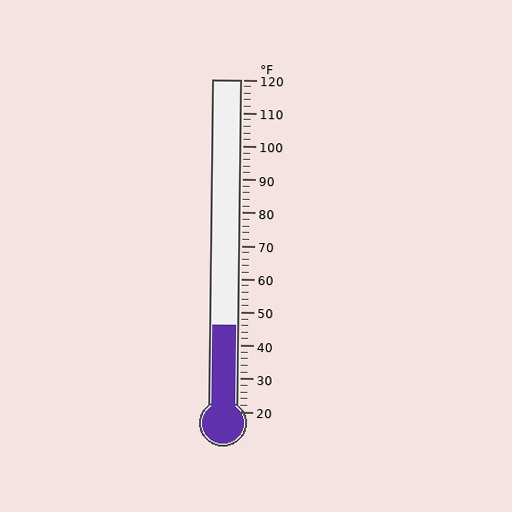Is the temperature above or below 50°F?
The temperature is below 50°F.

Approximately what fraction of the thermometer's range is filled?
The thermometer is filled to approximately 25% of its range.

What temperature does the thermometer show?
The thermometer shows approximately 46°F.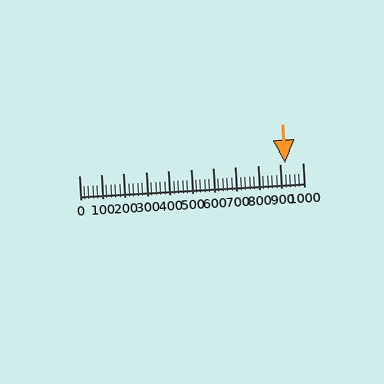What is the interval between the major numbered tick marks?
The major tick marks are spaced 100 units apart.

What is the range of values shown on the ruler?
The ruler shows values from 0 to 1000.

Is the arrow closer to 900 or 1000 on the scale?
The arrow is closer to 900.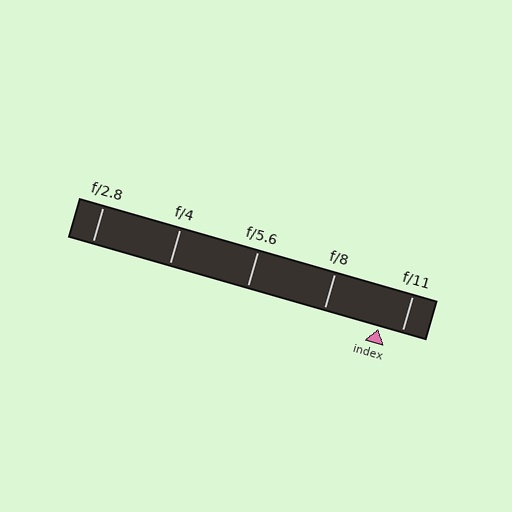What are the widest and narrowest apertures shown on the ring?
The widest aperture shown is f/2.8 and the narrowest is f/11.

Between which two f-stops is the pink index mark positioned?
The index mark is between f/8 and f/11.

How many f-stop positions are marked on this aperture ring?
There are 5 f-stop positions marked.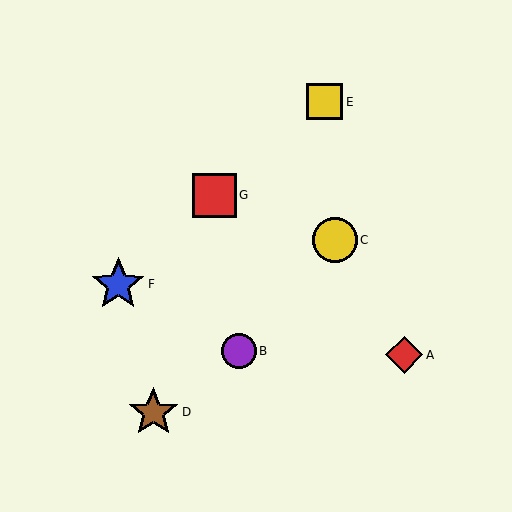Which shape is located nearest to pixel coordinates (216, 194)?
The red square (labeled G) at (214, 195) is nearest to that location.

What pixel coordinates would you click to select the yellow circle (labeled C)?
Click at (335, 240) to select the yellow circle C.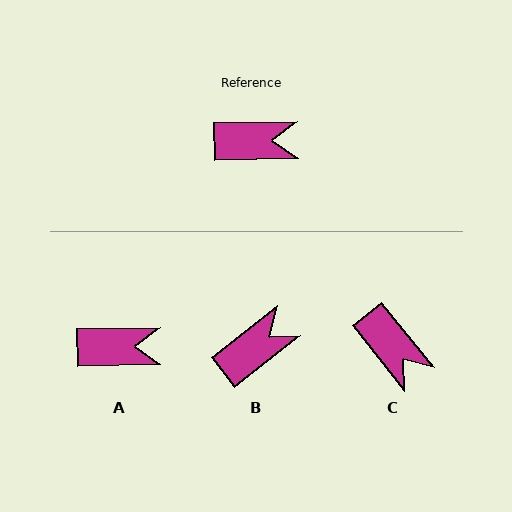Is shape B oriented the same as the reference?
No, it is off by about 37 degrees.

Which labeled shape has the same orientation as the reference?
A.